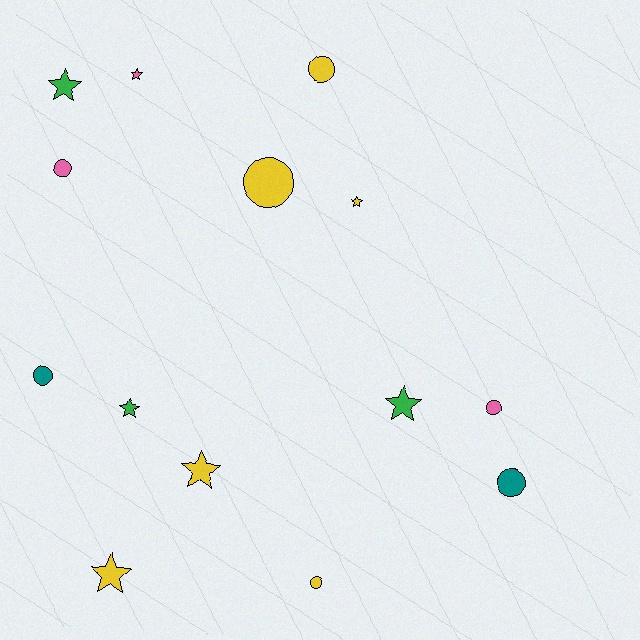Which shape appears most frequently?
Circle, with 7 objects.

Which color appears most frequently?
Yellow, with 6 objects.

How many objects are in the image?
There are 14 objects.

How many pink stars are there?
There is 1 pink star.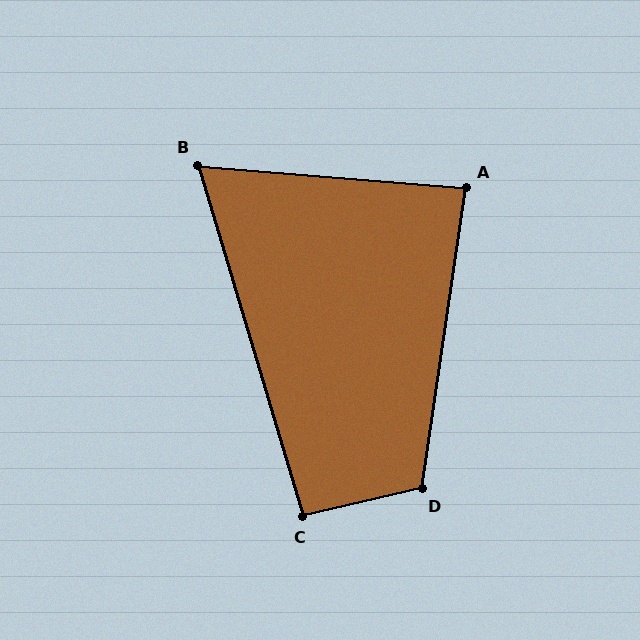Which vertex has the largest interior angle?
D, at approximately 111 degrees.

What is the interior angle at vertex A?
Approximately 86 degrees (approximately right).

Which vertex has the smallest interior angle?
B, at approximately 69 degrees.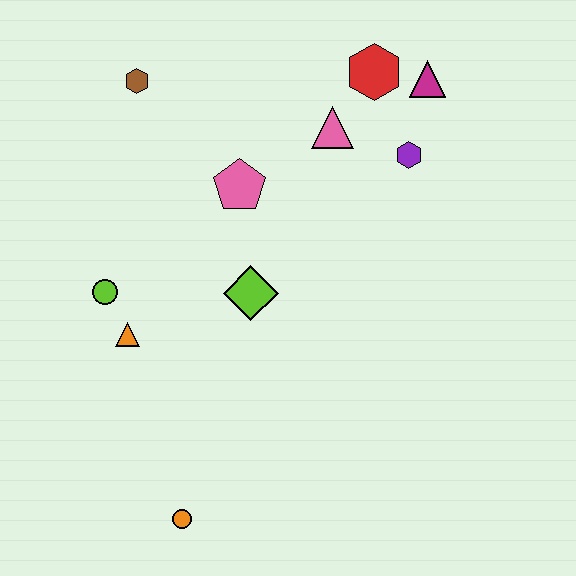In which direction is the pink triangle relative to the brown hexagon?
The pink triangle is to the right of the brown hexagon.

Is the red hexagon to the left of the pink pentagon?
No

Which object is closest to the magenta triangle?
The red hexagon is closest to the magenta triangle.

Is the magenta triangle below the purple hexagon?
No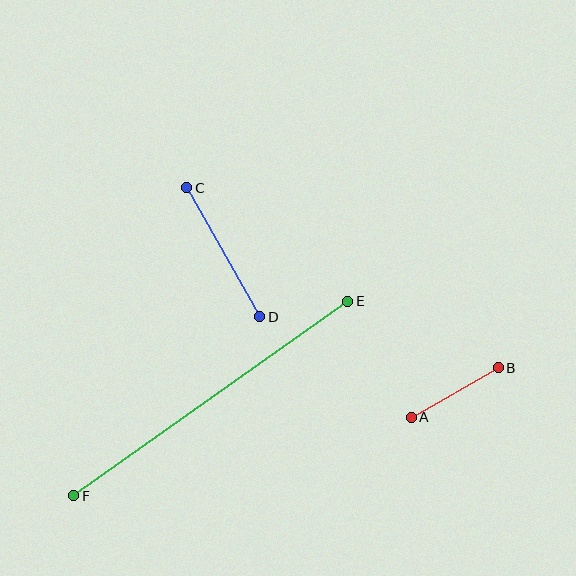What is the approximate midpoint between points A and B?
The midpoint is at approximately (455, 393) pixels.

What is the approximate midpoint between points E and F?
The midpoint is at approximately (211, 399) pixels.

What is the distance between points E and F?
The distance is approximately 336 pixels.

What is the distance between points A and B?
The distance is approximately 100 pixels.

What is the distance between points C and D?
The distance is approximately 148 pixels.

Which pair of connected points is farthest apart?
Points E and F are farthest apart.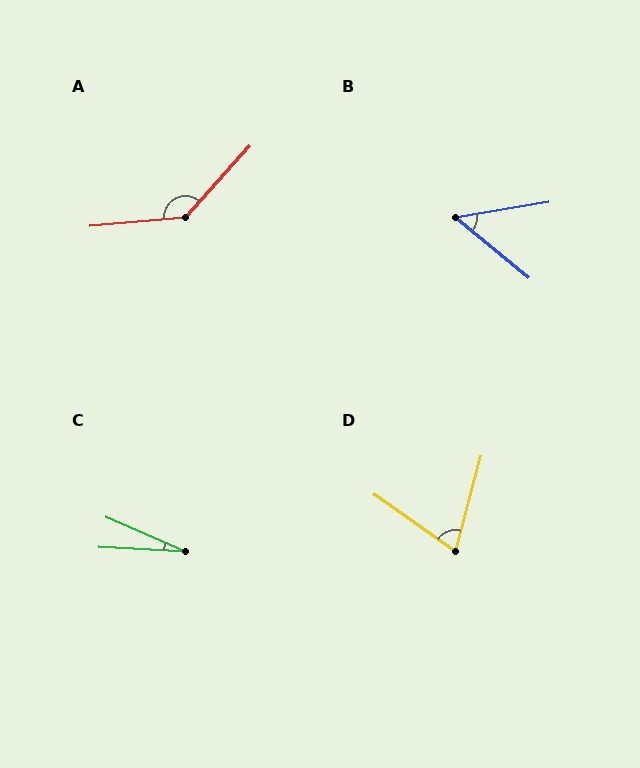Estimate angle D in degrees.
Approximately 70 degrees.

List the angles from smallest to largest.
C (20°), B (49°), D (70°), A (137°).